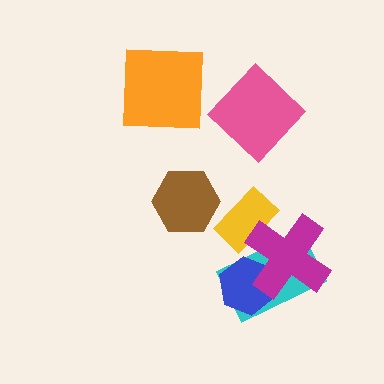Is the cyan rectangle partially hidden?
Yes, it is partially covered by another shape.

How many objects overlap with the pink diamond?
0 objects overlap with the pink diamond.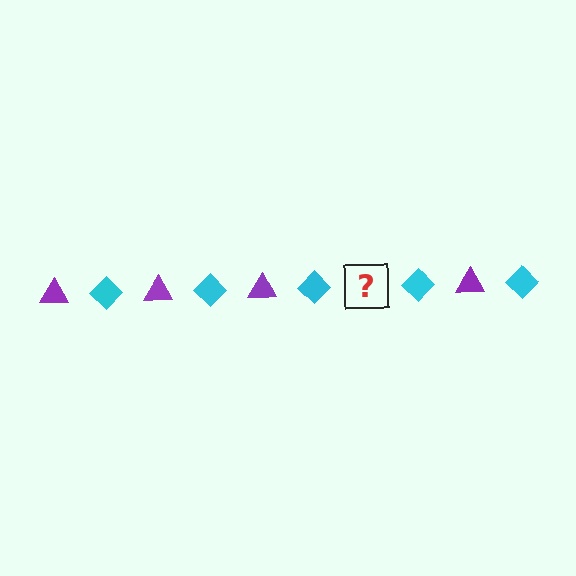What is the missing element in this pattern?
The missing element is a purple triangle.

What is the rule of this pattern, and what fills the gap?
The rule is that the pattern alternates between purple triangle and cyan diamond. The gap should be filled with a purple triangle.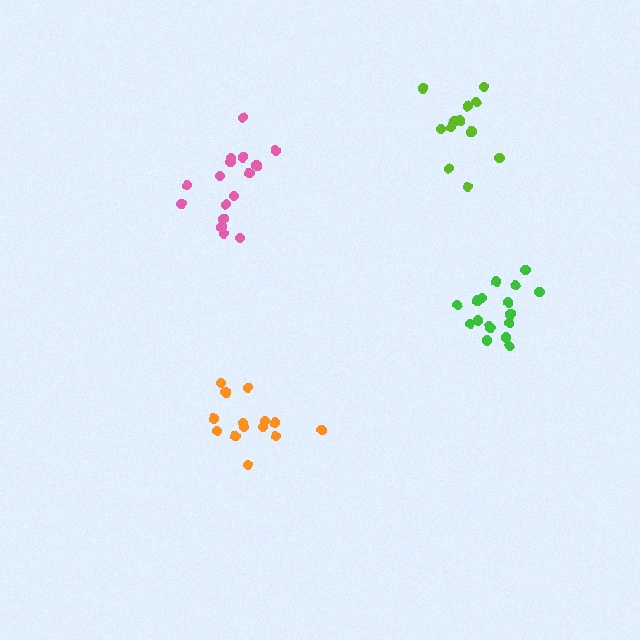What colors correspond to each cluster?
The clusters are colored: lime, orange, green, pink.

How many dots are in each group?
Group 1: 12 dots, Group 2: 14 dots, Group 3: 18 dots, Group 4: 16 dots (60 total).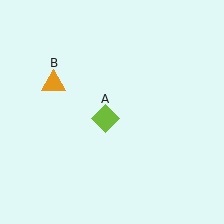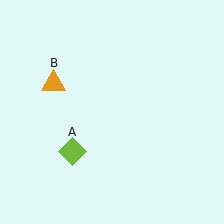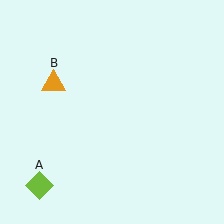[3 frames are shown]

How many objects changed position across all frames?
1 object changed position: lime diamond (object A).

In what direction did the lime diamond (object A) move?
The lime diamond (object A) moved down and to the left.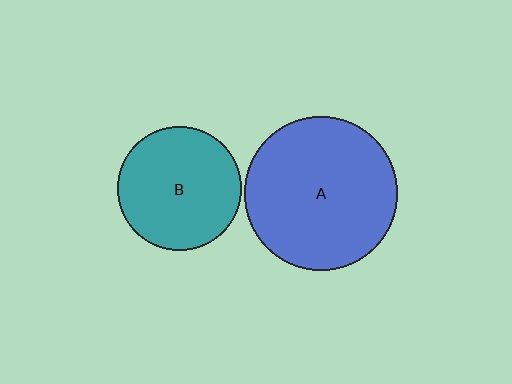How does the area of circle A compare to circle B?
Approximately 1.5 times.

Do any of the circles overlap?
No, none of the circles overlap.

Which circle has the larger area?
Circle A (blue).